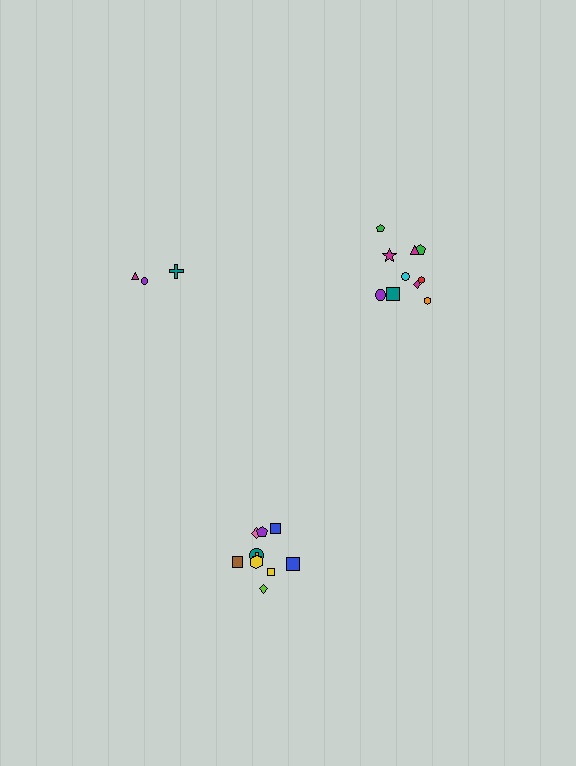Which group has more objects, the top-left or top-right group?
The top-right group.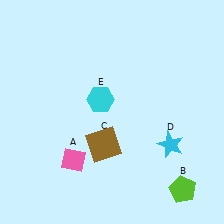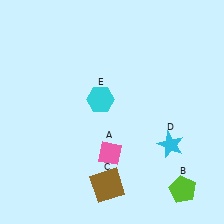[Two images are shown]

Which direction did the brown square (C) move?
The brown square (C) moved down.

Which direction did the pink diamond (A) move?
The pink diamond (A) moved right.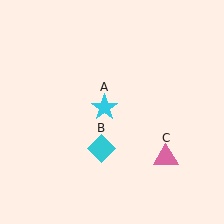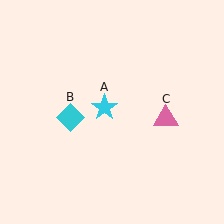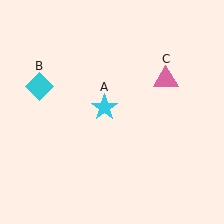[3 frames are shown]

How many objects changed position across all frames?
2 objects changed position: cyan diamond (object B), pink triangle (object C).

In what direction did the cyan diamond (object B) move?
The cyan diamond (object B) moved up and to the left.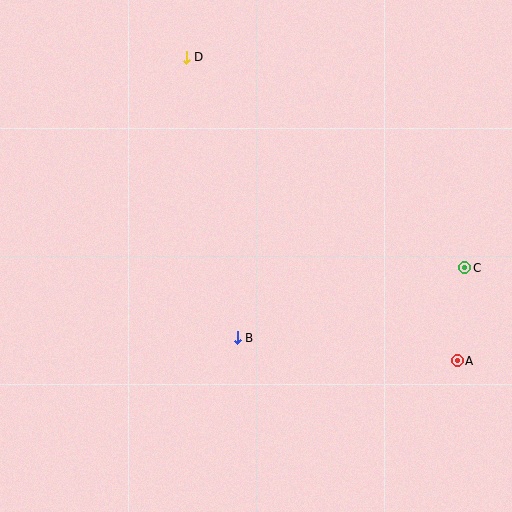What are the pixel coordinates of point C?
Point C is at (465, 268).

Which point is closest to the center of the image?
Point B at (237, 338) is closest to the center.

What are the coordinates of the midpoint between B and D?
The midpoint between B and D is at (212, 198).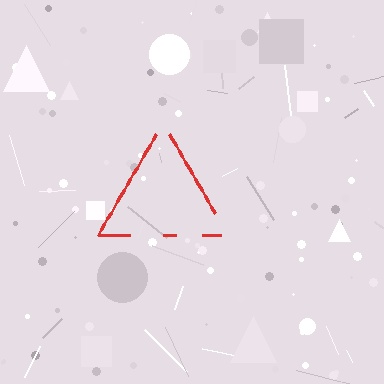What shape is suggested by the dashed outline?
The dashed outline suggests a triangle.